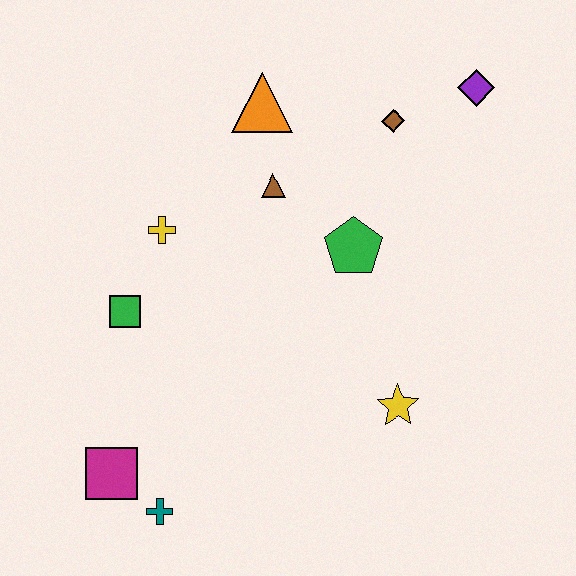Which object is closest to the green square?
The yellow cross is closest to the green square.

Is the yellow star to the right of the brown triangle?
Yes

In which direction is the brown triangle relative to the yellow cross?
The brown triangle is to the right of the yellow cross.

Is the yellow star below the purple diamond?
Yes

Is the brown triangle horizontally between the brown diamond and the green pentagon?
No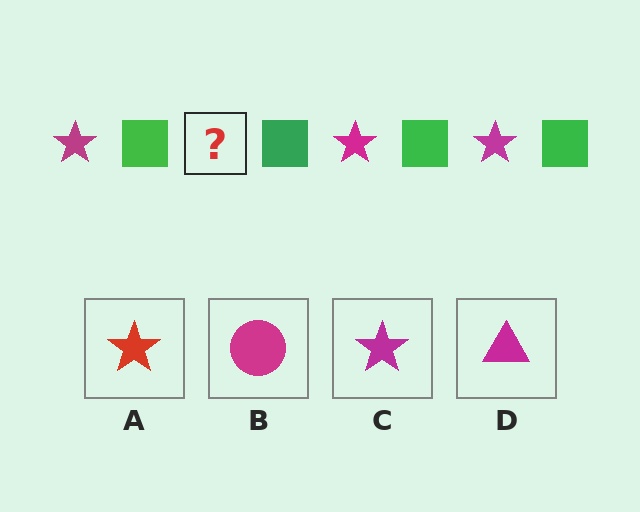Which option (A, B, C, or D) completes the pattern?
C.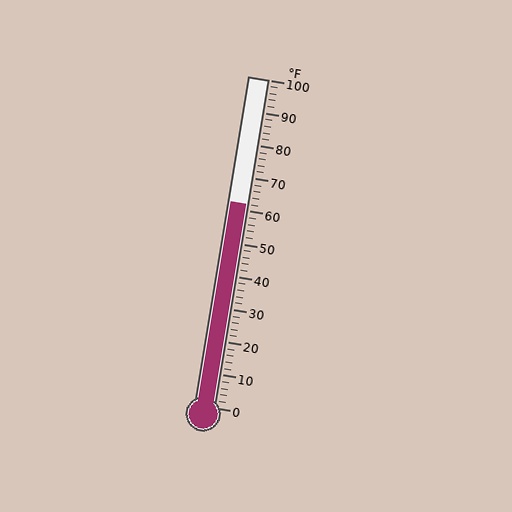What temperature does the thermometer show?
The thermometer shows approximately 62°F.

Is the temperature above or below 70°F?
The temperature is below 70°F.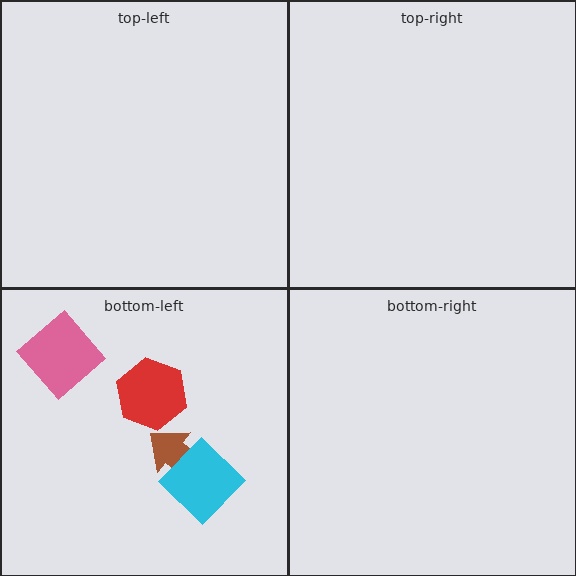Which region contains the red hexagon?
The bottom-left region.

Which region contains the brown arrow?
The bottom-left region.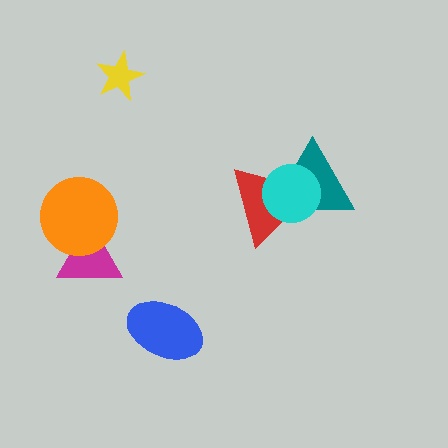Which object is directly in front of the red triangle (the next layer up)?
The teal triangle is directly in front of the red triangle.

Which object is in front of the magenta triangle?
The orange circle is in front of the magenta triangle.